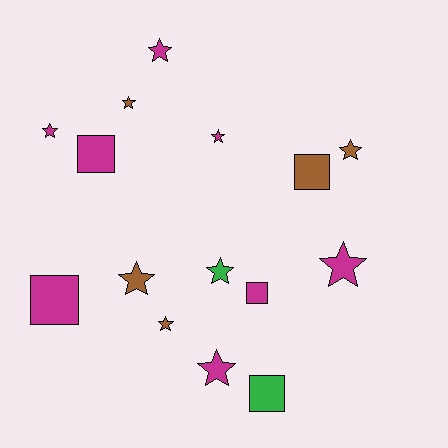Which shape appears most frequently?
Star, with 10 objects.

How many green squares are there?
There is 1 green square.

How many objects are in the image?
There are 15 objects.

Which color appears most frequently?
Magenta, with 8 objects.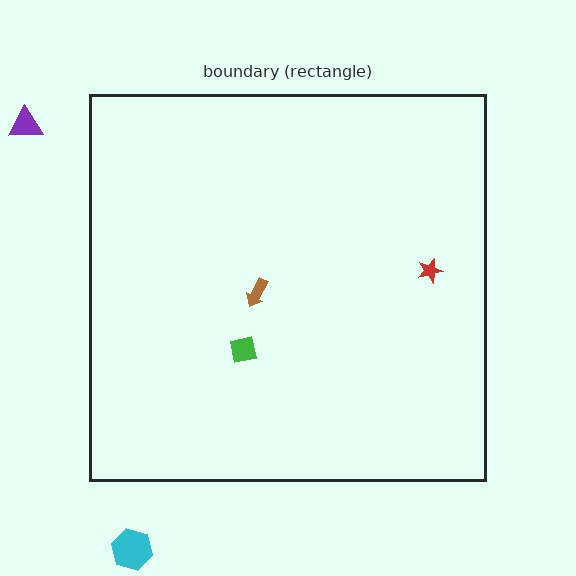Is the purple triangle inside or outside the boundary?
Outside.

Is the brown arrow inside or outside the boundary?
Inside.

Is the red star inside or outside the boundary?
Inside.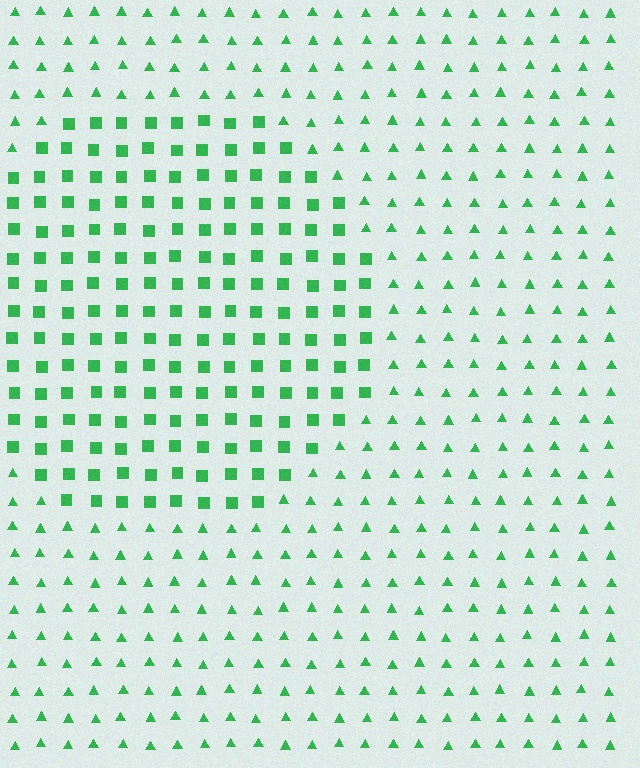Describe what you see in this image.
The image is filled with small green elements arranged in a uniform grid. A circle-shaped region contains squares, while the surrounding area contains triangles. The boundary is defined purely by the change in element shape.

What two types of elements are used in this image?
The image uses squares inside the circle region and triangles outside it.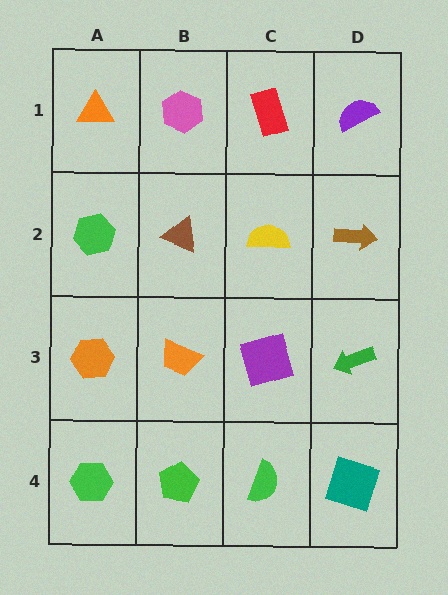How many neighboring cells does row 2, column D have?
3.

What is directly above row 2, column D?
A purple semicircle.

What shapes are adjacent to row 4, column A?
An orange hexagon (row 3, column A), a green pentagon (row 4, column B).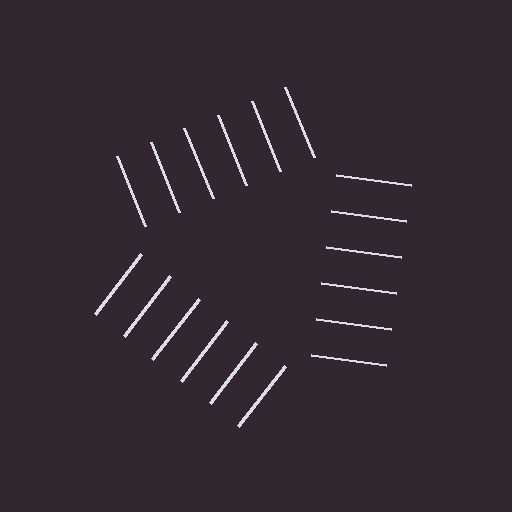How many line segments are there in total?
18 — 6 along each of the 3 edges.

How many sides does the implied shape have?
3 sides — the line-ends trace a triangle.